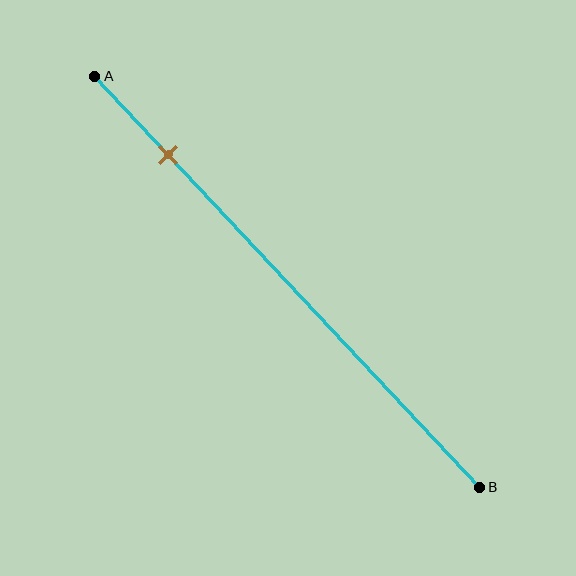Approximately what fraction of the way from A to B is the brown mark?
The brown mark is approximately 20% of the way from A to B.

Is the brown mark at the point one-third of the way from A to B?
No, the mark is at about 20% from A, not at the 33% one-third point.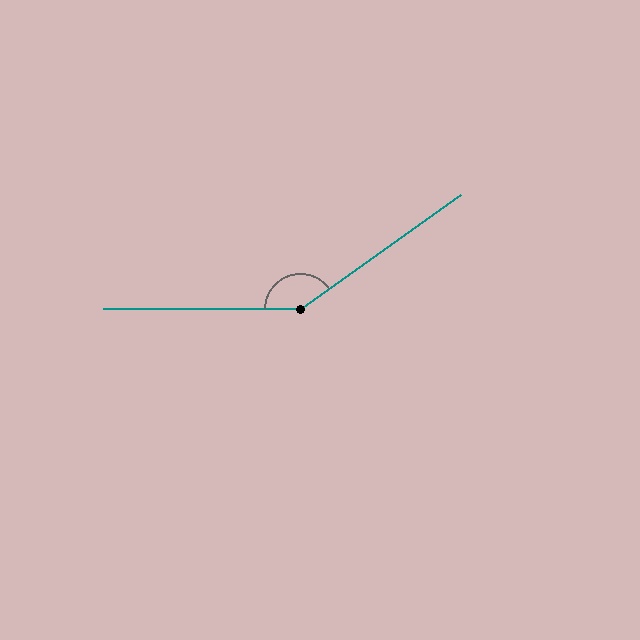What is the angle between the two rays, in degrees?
Approximately 144 degrees.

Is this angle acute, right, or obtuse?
It is obtuse.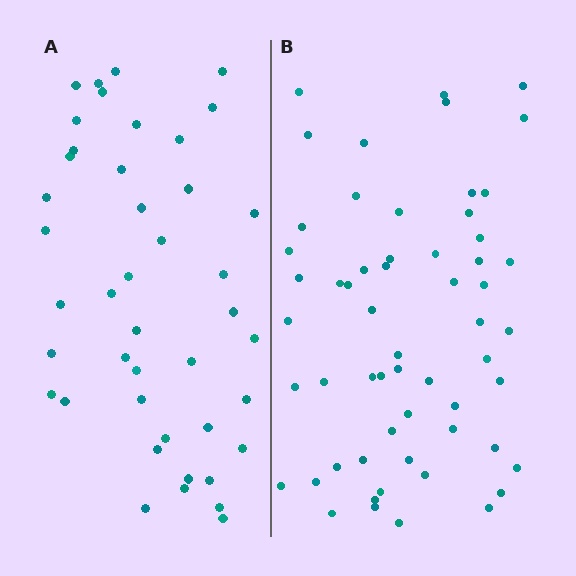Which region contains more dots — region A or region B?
Region B (the right region) has more dots.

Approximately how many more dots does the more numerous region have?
Region B has approximately 15 more dots than region A.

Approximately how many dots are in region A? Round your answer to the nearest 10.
About 40 dots. (The exact count is 43, which rounds to 40.)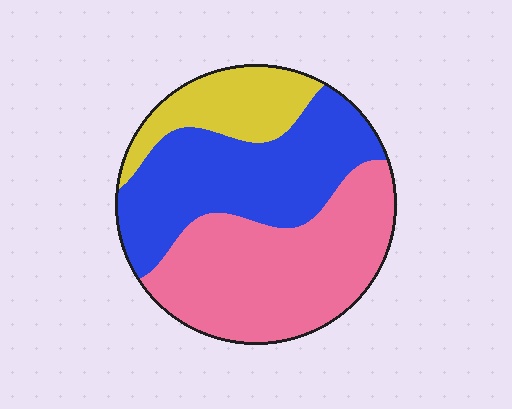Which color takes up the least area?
Yellow, at roughly 15%.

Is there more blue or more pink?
Pink.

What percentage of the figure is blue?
Blue covers 39% of the figure.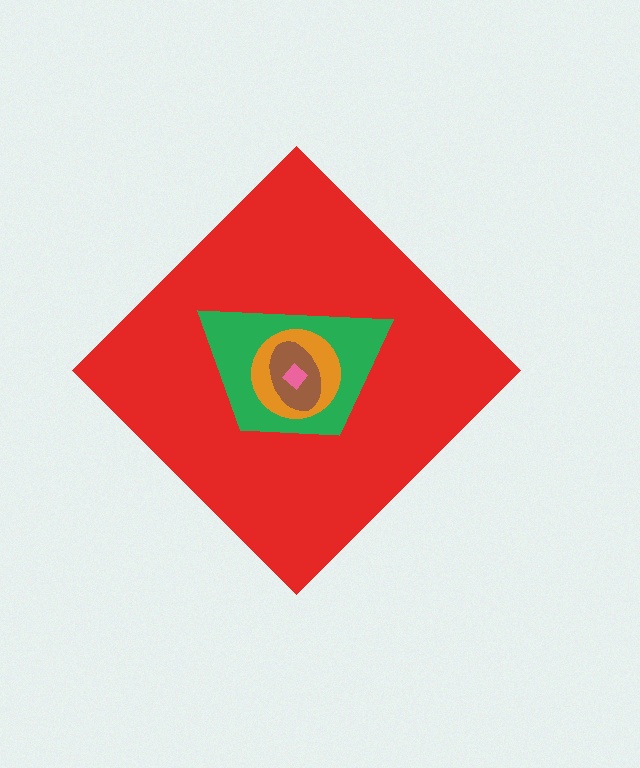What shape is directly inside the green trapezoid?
The orange circle.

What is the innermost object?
The pink diamond.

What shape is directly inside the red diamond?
The green trapezoid.